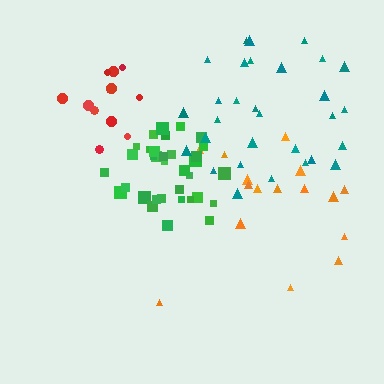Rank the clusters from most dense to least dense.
green, red, teal, orange.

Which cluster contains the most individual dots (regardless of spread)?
Green (34).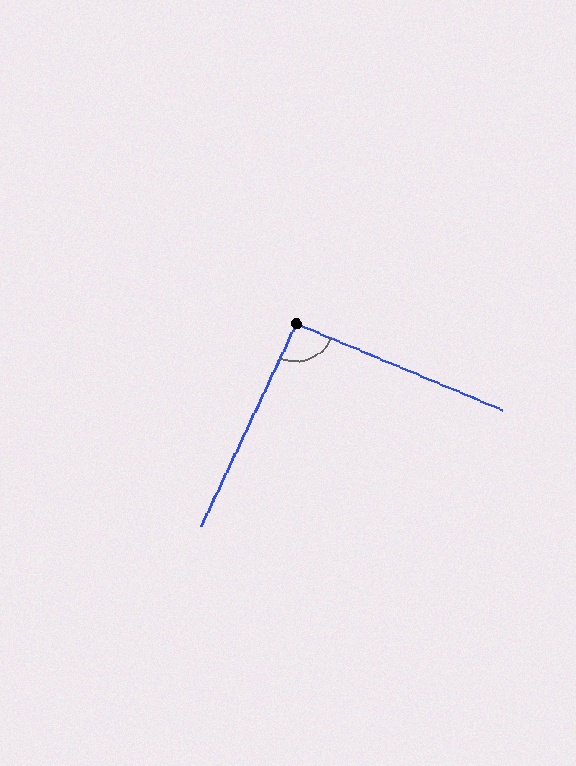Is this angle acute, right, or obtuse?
It is approximately a right angle.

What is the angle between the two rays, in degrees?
Approximately 93 degrees.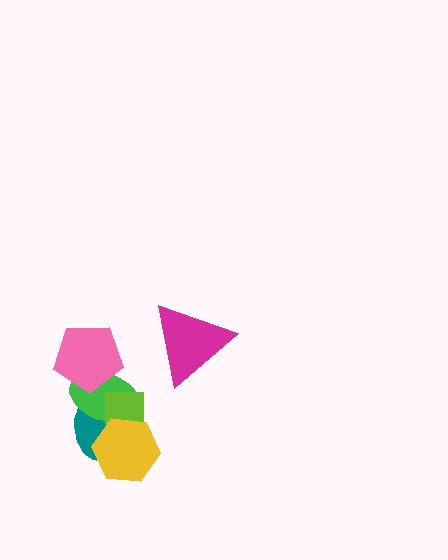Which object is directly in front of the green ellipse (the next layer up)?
The lime rectangle is directly in front of the green ellipse.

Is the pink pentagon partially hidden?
No, no other shape covers it.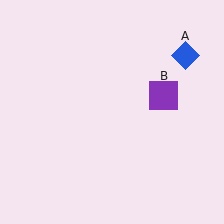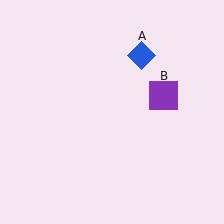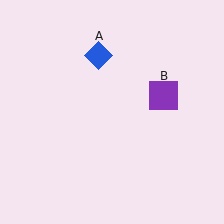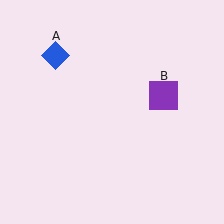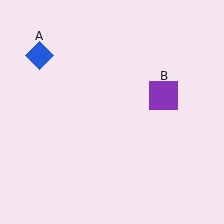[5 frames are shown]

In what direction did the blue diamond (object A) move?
The blue diamond (object A) moved left.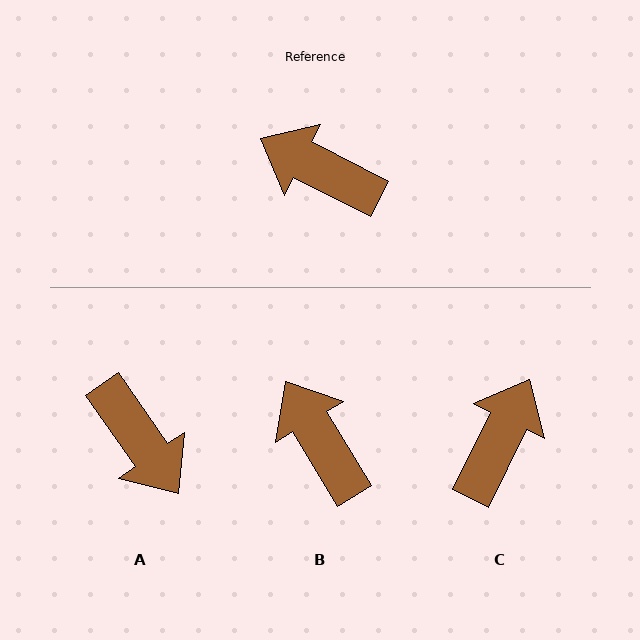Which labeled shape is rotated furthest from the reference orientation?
A, about 152 degrees away.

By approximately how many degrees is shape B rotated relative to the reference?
Approximately 32 degrees clockwise.